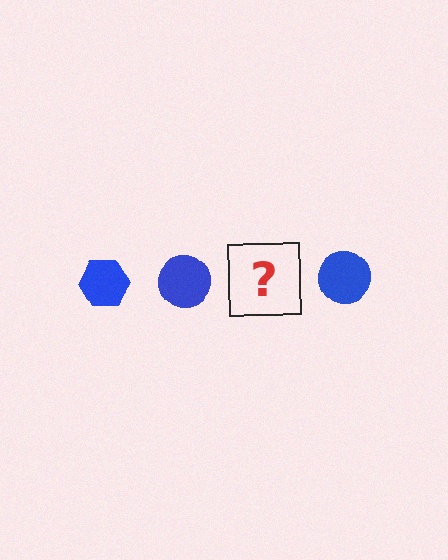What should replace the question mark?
The question mark should be replaced with a blue hexagon.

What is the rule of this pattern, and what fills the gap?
The rule is that the pattern cycles through hexagon, circle shapes in blue. The gap should be filled with a blue hexagon.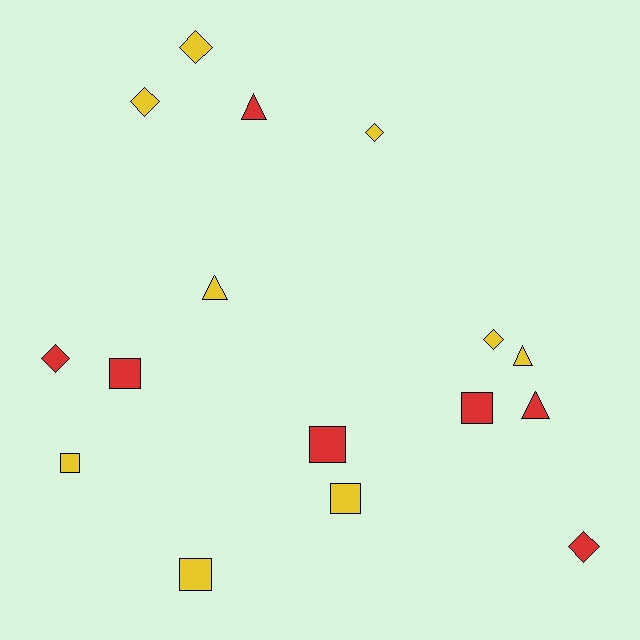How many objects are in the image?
There are 16 objects.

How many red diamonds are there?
There are 2 red diamonds.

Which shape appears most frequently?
Diamond, with 6 objects.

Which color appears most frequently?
Yellow, with 9 objects.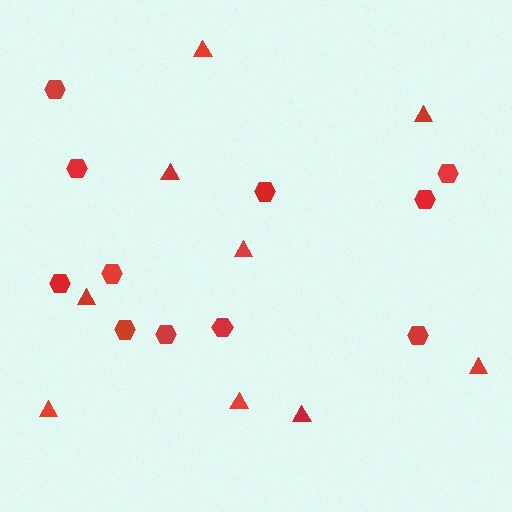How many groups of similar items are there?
There are 2 groups: one group of hexagons (11) and one group of triangles (9).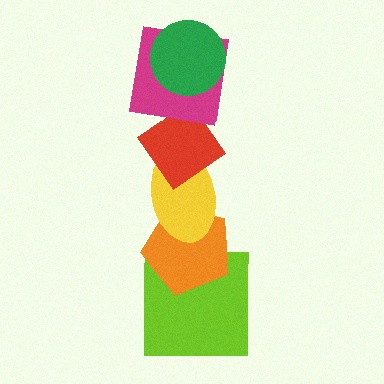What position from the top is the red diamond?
The red diamond is 3rd from the top.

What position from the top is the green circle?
The green circle is 1st from the top.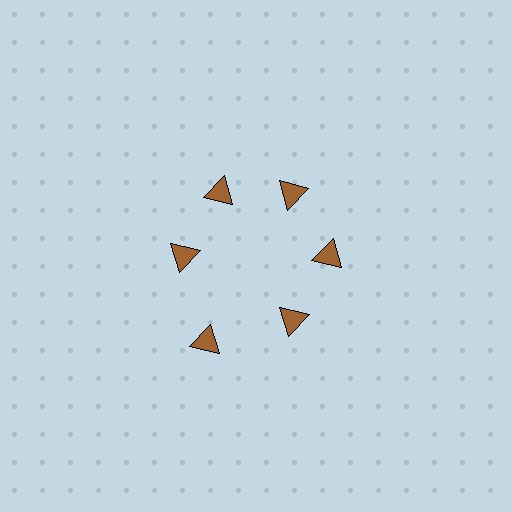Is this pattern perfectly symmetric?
No. The 6 brown triangles are arranged in a ring, but one element near the 7 o'clock position is pushed outward from the center, breaking the 6-fold rotational symmetry.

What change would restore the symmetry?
The symmetry would be restored by moving it inward, back onto the ring so that all 6 triangles sit at equal angles and equal distance from the center.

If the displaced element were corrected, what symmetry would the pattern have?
It would have 6-fold rotational symmetry — the pattern would map onto itself every 60 degrees.